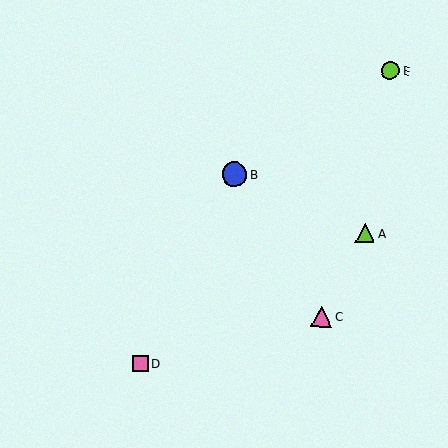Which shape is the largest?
The blue circle (labeled B) is the largest.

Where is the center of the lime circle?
The center of the lime circle is at (390, 70).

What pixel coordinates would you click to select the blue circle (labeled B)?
Click at (234, 175) to select the blue circle B.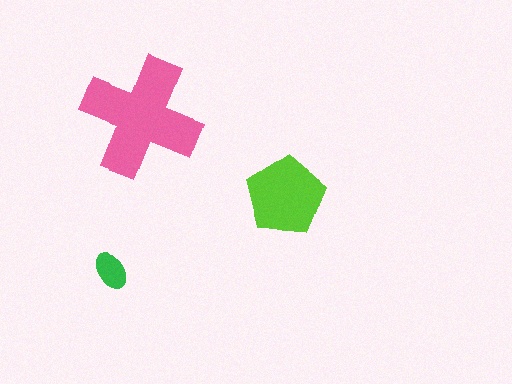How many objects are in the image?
There are 3 objects in the image.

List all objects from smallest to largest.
The green ellipse, the lime pentagon, the pink cross.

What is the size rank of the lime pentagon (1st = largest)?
2nd.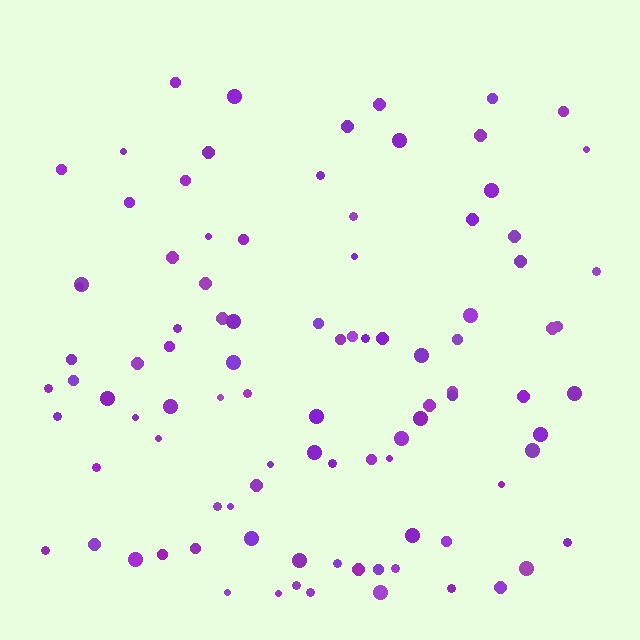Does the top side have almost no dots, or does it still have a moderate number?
Still a moderate number, just noticeably fewer than the bottom.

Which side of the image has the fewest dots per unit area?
The top.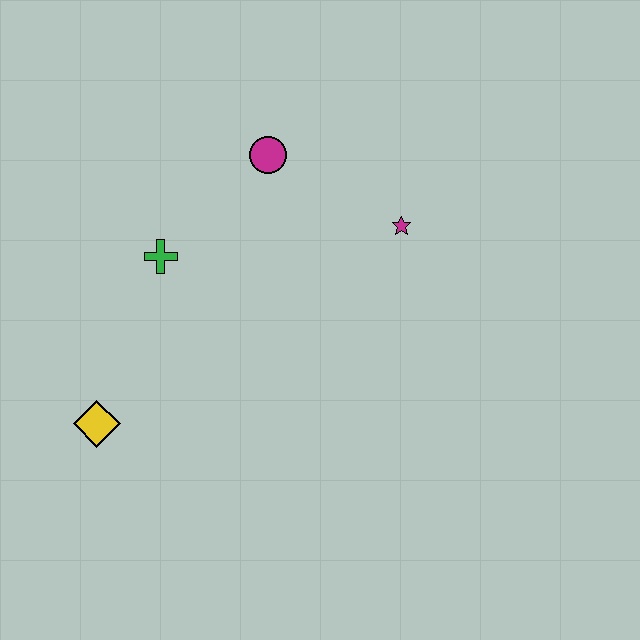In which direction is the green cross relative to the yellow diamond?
The green cross is above the yellow diamond.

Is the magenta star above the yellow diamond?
Yes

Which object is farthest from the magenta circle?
The yellow diamond is farthest from the magenta circle.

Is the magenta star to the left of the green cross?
No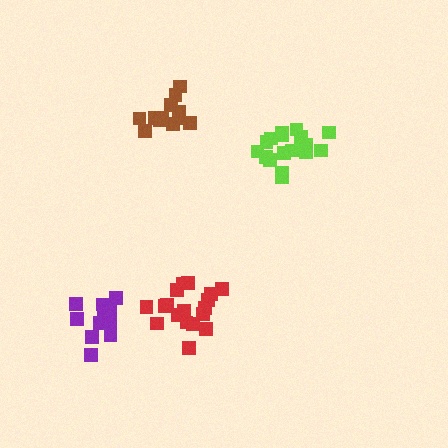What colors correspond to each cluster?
The clusters are colored: brown, purple, lime, red.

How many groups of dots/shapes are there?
There are 4 groups.